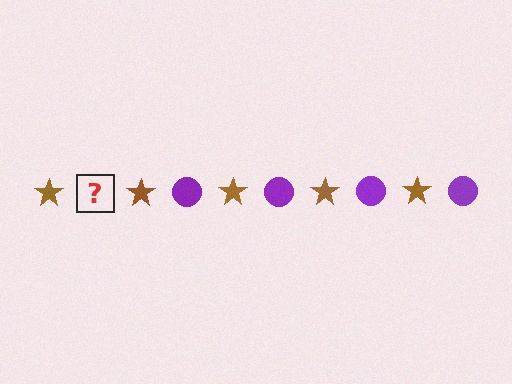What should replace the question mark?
The question mark should be replaced with a purple circle.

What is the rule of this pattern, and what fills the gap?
The rule is that the pattern alternates between brown star and purple circle. The gap should be filled with a purple circle.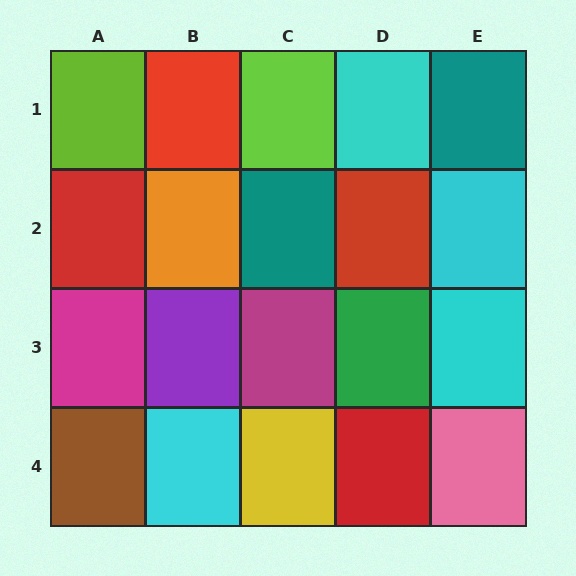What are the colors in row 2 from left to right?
Red, orange, teal, red, cyan.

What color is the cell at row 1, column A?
Lime.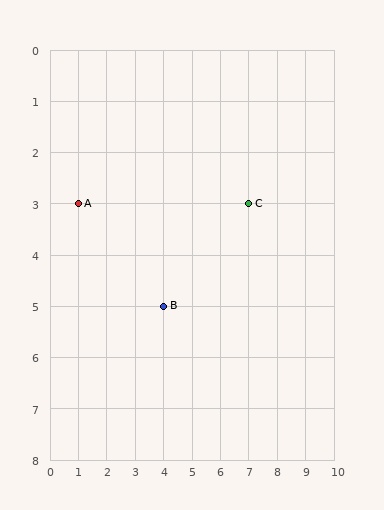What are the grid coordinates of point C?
Point C is at grid coordinates (7, 3).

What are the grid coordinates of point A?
Point A is at grid coordinates (1, 3).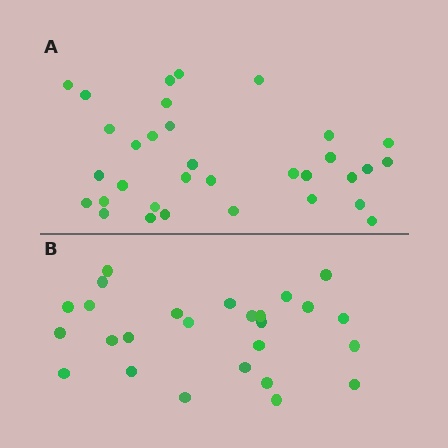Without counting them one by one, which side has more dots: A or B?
Region A (the top region) has more dots.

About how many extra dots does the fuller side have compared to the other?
Region A has roughly 8 or so more dots than region B.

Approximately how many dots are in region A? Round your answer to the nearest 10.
About 30 dots. (The exact count is 33, which rounds to 30.)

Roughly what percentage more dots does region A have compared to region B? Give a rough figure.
About 25% more.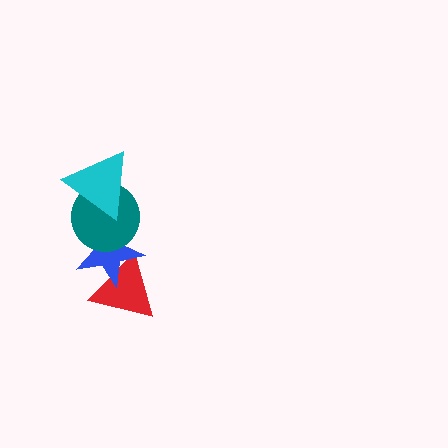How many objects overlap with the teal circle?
2 objects overlap with the teal circle.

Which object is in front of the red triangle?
The blue star is in front of the red triangle.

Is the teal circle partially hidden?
Yes, it is partially covered by another shape.